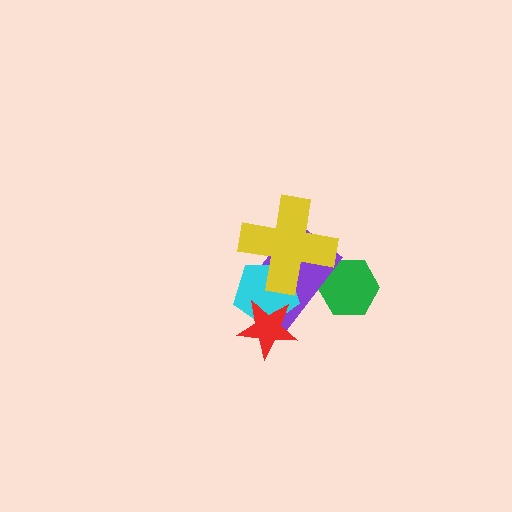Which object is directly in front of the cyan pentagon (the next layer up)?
The yellow cross is directly in front of the cyan pentagon.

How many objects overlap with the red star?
2 objects overlap with the red star.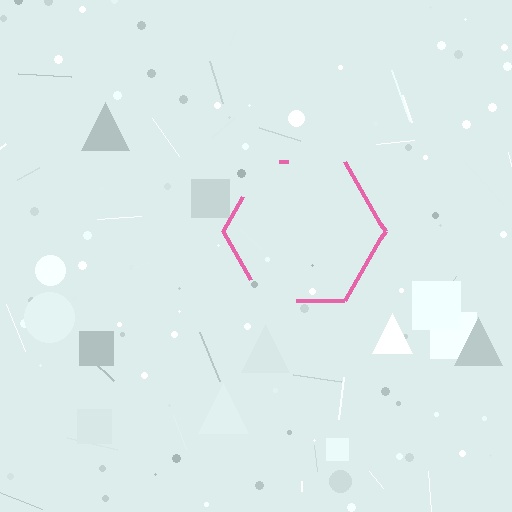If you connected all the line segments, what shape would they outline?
They would outline a hexagon.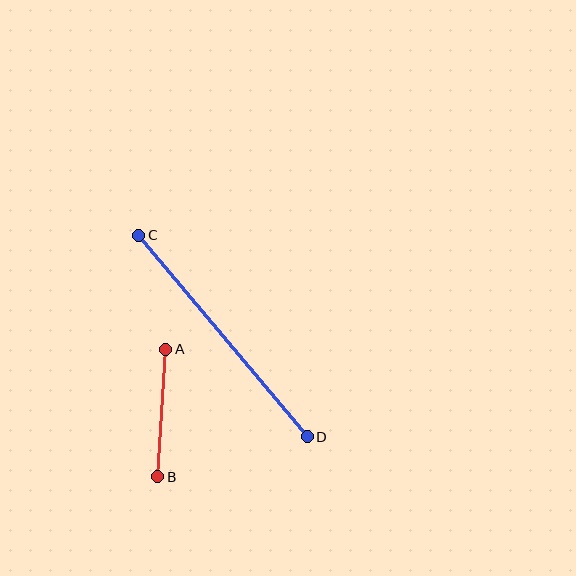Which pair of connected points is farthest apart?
Points C and D are farthest apart.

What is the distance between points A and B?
The distance is approximately 128 pixels.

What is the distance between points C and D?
The distance is approximately 263 pixels.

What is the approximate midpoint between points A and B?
The midpoint is at approximately (162, 413) pixels.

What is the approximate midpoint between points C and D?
The midpoint is at approximately (223, 336) pixels.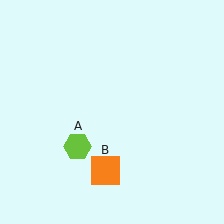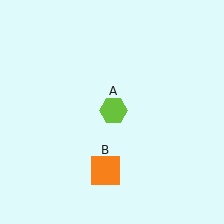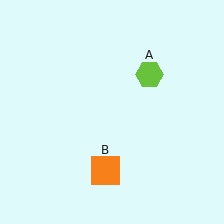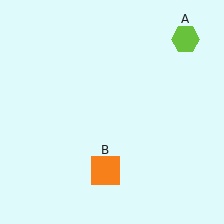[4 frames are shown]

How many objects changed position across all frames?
1 object changed position: lime hexagon (object A).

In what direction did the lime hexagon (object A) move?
The lime hexagon (object A) moved up and to the right.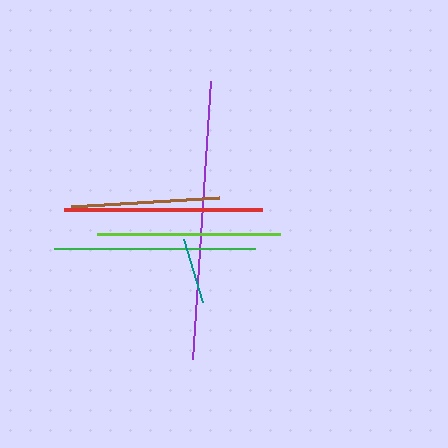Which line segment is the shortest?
The teal line is the shortest at approximately 66 pixels.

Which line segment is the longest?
The purple line is the longest at approximately 279 pixels.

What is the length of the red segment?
The red segment is approximately 198 pixels long.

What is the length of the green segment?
The green segment is approximately 201 pixels long.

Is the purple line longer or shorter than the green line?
The purple line is longer than the green line.